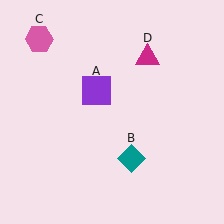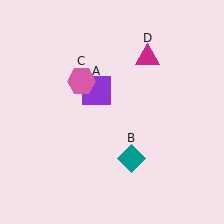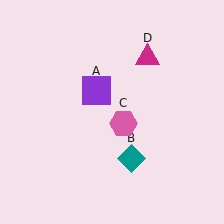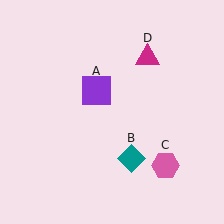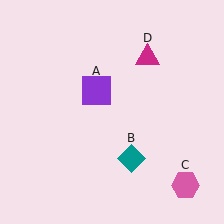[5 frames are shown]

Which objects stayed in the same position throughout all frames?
Purple square (object A) and teal diamond (object B) and magenta triangle (object D) remained stationary.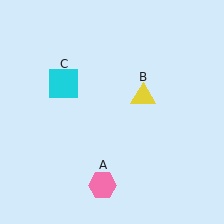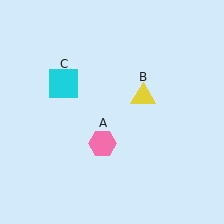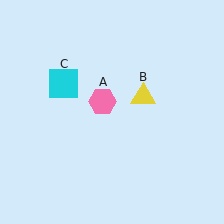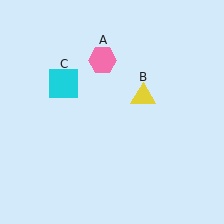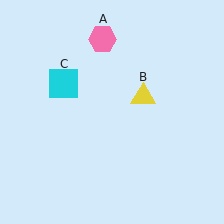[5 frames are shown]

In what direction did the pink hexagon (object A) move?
The pink hexagon (object A) moved up.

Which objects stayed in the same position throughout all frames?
Yellow triangle (object B) and cyan square (object C) remained stationary.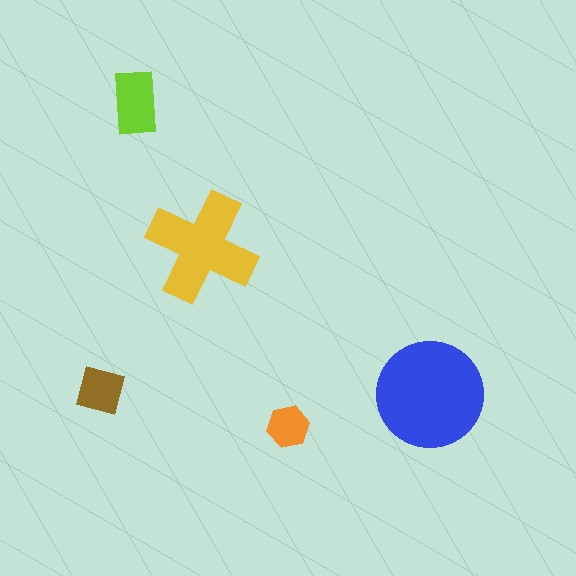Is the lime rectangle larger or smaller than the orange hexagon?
Larger.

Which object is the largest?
The blue circle.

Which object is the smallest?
The orange hexagon.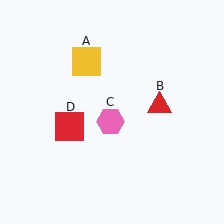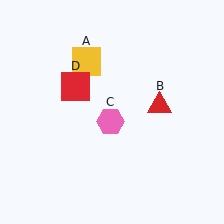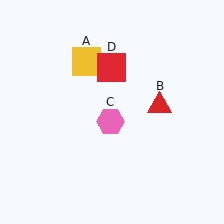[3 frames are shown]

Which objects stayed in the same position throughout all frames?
Yellow square (object A) and red triangle (object B) and pink hexagon (object C) remained stationary.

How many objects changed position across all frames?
1 object changed position: red square (object D).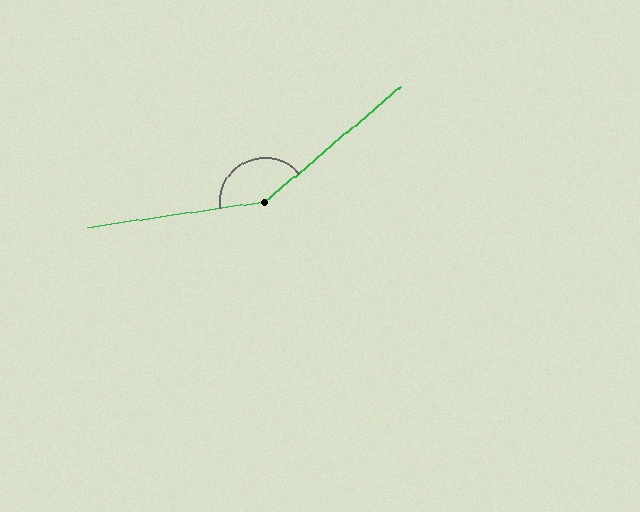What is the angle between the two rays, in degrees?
Approximately 148 degrees.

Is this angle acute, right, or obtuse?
It is obtuse.